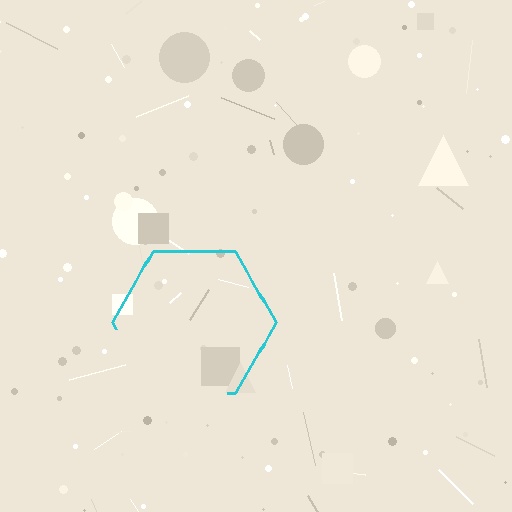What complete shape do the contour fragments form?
The contour fragments form a hexagon.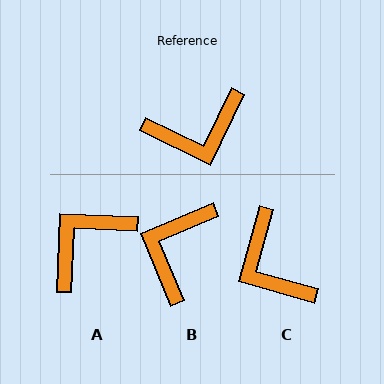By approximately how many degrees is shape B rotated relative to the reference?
Approximately 131 degrees clockwise.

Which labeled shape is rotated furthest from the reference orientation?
A, about 157 degrees away.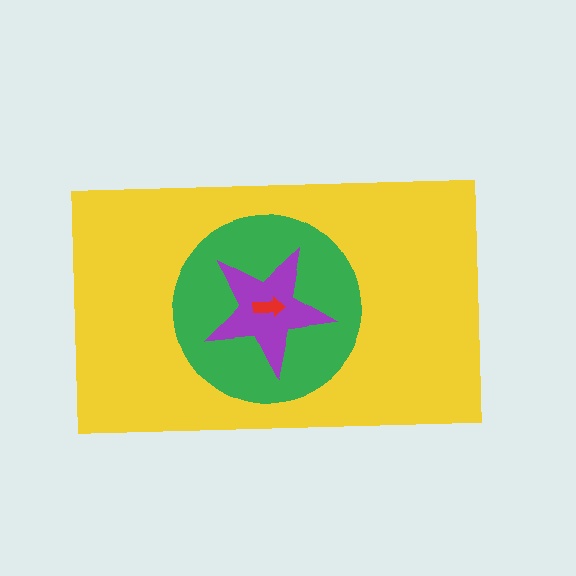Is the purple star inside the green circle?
Yes.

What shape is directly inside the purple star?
The red arrow.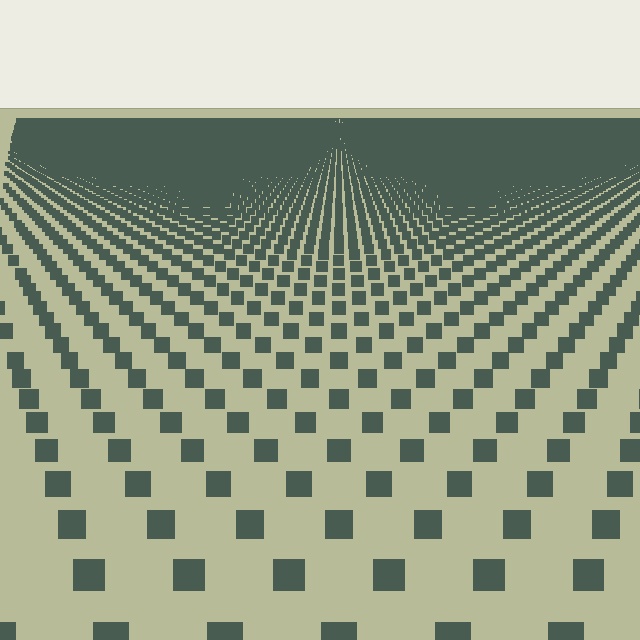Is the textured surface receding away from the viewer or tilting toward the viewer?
The surface is receding away from the viewer. Texture elements get smaller and denser toward the top.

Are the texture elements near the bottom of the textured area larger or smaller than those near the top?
Larger. Near the bottom, elements are closer to the viewer and appear at a bigger on-screen size.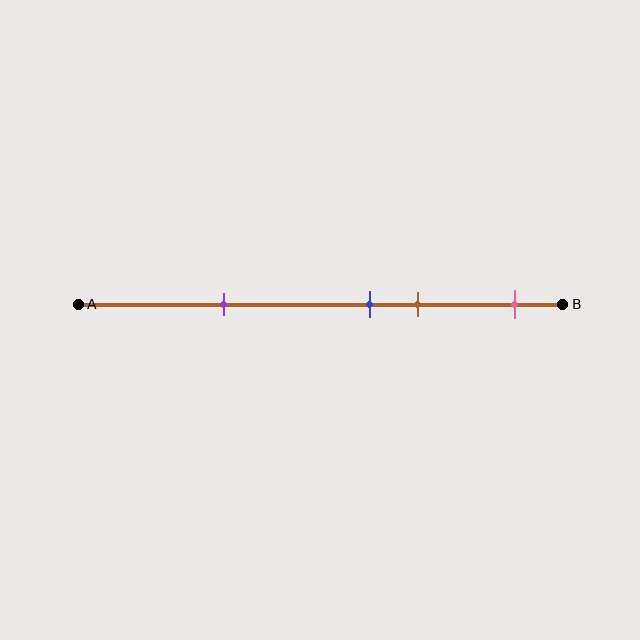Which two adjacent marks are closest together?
The blue and brown marks are the closest adjacent pair.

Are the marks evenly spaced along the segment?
No, the marks are not evenly spaced.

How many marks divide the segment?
There are 4 marks dividing the segment.